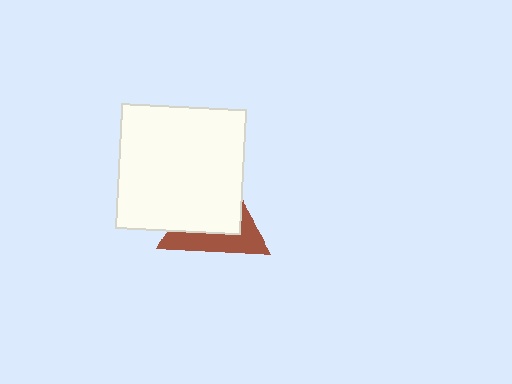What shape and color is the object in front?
The object in front is a white square.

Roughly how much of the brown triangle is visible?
A small part of it is visible (roughly 39%).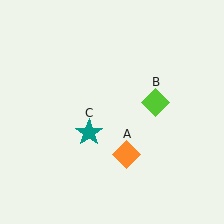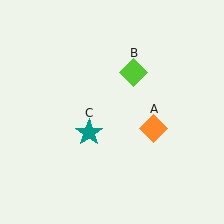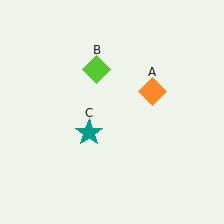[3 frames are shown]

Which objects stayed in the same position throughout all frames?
Teal star (object C) remained stationary.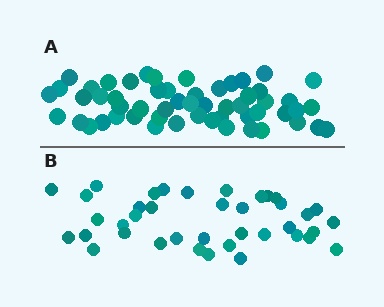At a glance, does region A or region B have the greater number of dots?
Region A (the top region) has more dots.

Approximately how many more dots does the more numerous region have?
Region A has approximately 15 more dots than region B.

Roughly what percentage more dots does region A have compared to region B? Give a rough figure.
About 40% more.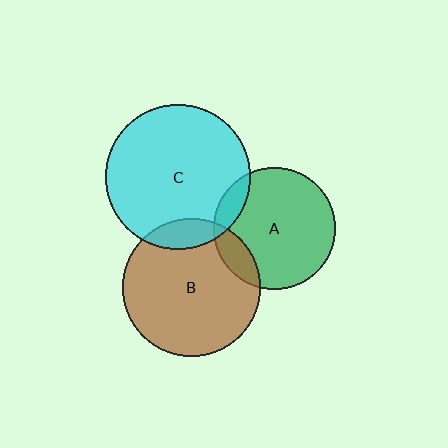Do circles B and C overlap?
Yes.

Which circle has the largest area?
Circle C (cyan).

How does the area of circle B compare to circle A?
Approximately 1.3 times.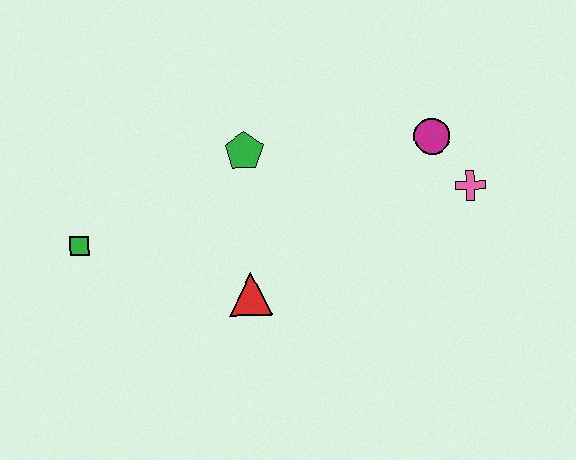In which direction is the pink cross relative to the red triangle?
The pink cross is to the right of the red triangle.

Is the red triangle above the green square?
No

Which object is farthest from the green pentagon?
The pink cross is farthest from the green pentagon.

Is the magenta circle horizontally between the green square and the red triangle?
No